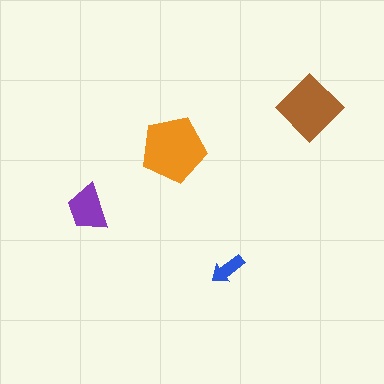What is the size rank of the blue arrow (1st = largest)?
4th.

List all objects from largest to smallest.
The orange pentagon, the brown diamond, the purple trapezoid, the blue arrow.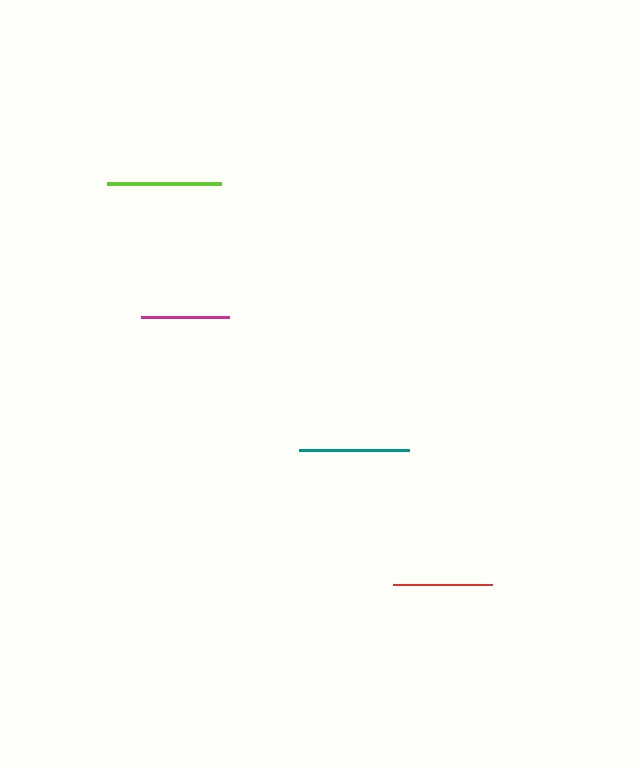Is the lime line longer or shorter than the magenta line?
The lime line is longer than the magenta line.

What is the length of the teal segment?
The teal segment is approximately 109 pixels long.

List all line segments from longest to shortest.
From longest to shortest: lime, teal, red, magenta.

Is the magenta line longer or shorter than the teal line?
The teal line is longer than the magenta line.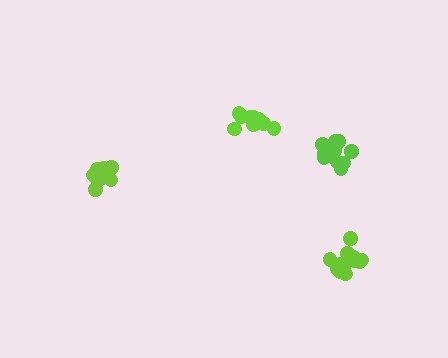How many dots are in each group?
Group 1: 12 dots, Group 2: 17 dots, Group 3: 13 dots, Group 4: 11 dots (53 total).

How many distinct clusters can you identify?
There are 4 distinct clusters.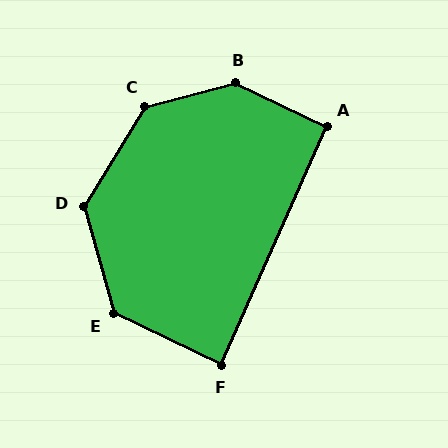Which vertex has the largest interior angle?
B, at approximately 140 degrees.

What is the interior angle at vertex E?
Approximately 132 degrees (obtuse).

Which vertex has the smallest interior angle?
F, at approximately 88 degrees.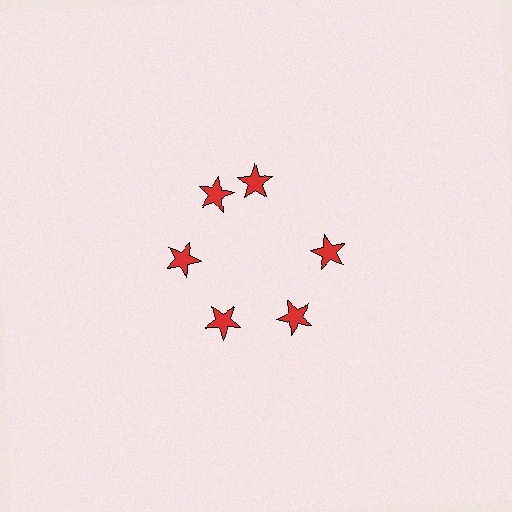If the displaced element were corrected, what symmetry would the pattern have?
It would have 6-fold rotational symmetry — the pattern would map onto itself every 60 degrees.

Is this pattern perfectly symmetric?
No. The 6 red stars are arranged in a ring, but one element near the 1 o'clock position is rotated out of alignment along the ring, breaking the 6-fold rotational symmetry.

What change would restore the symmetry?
The symmetry would be restored by rotating it back into even spacing with its neighbors so that all 6 stars sit at equal angles and equal distance from the center.